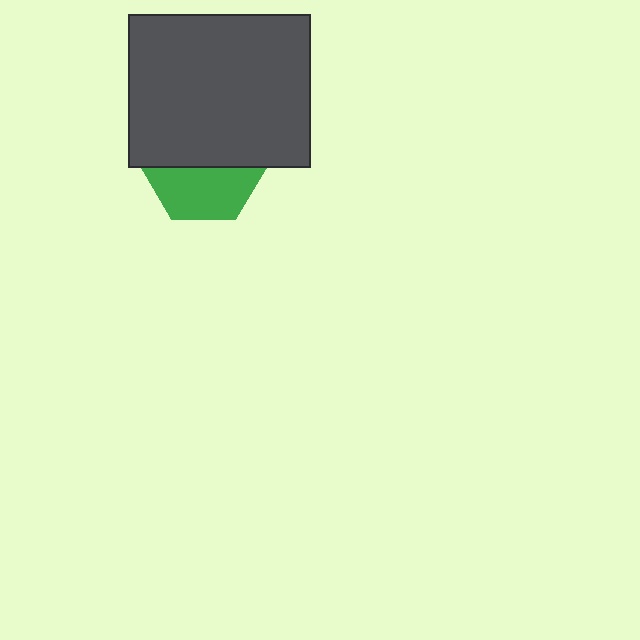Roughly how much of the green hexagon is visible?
About half of it is visible (roughly 46%).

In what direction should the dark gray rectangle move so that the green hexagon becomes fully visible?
The dark gray rectangle should move up. That is the shortest direction to clear the overlap and leave the green hexagon fully visible.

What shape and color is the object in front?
The object in front is a dark gray rectangle.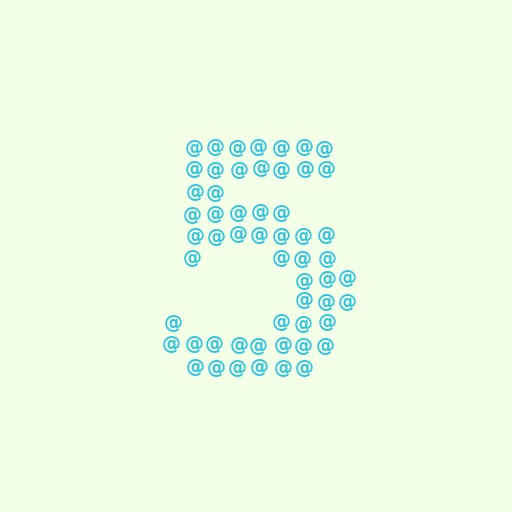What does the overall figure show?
The overall figure shows the digit 5.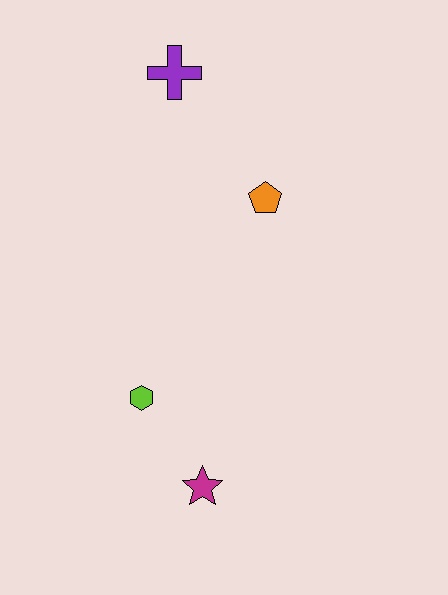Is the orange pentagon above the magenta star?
Yes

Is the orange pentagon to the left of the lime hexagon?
No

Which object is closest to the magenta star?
The lime hexagon is closest to the magenta star.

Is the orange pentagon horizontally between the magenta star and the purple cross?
No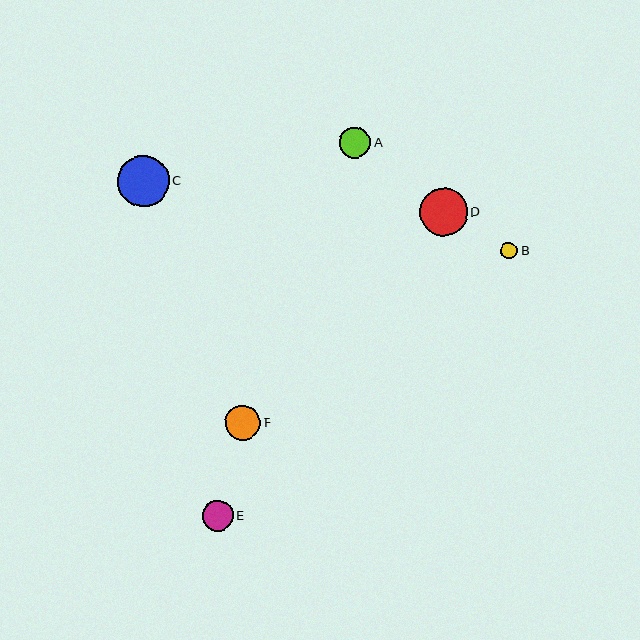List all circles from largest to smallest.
From largest to smallest: C, D, F, E, A, B.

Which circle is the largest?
Circle C is the largest with a size of approximately 52 pixels.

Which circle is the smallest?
Circle B is the smallest with a size of approximately 17 pixels.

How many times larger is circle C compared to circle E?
Circle C is approximately 1.7 times the size of circle E.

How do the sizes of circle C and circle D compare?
Circle C and circle D are approximately the same size.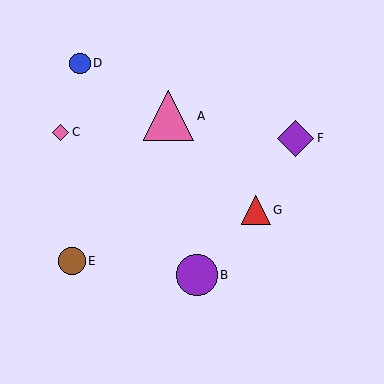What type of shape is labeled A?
Shape A is a pink triangle.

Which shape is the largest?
The pink triangle (labeled A) is the largest.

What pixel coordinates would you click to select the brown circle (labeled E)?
Click at (72, 261) to select the brown circle E.